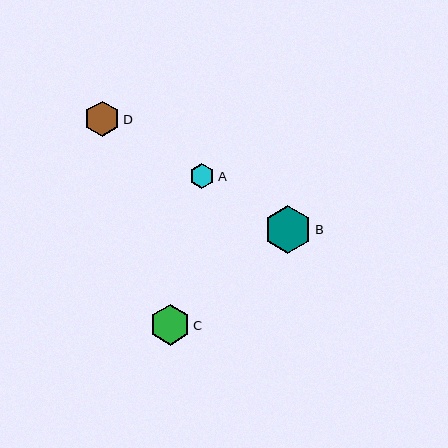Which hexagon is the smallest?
Hexagon A is the smallest with a size of approximately 25 pixels.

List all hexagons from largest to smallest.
From largest to smallest: B, C, D, A.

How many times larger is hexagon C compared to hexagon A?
Hexagon C is approximately 1.6 times the size of hexagon A.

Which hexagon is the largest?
Hexagon B is the largest with a size of approximately 48 pixels.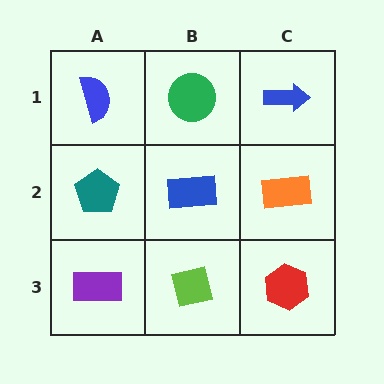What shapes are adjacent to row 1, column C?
An orange rectangle (row 2, column C), a green circle (row 1, column B).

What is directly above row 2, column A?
A blue semicircle.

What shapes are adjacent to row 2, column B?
A green circle (row 1, column B), a lime square (row 3, column B), a teal pentagon (row 2, column A), an orange rectangle (row 2, column C).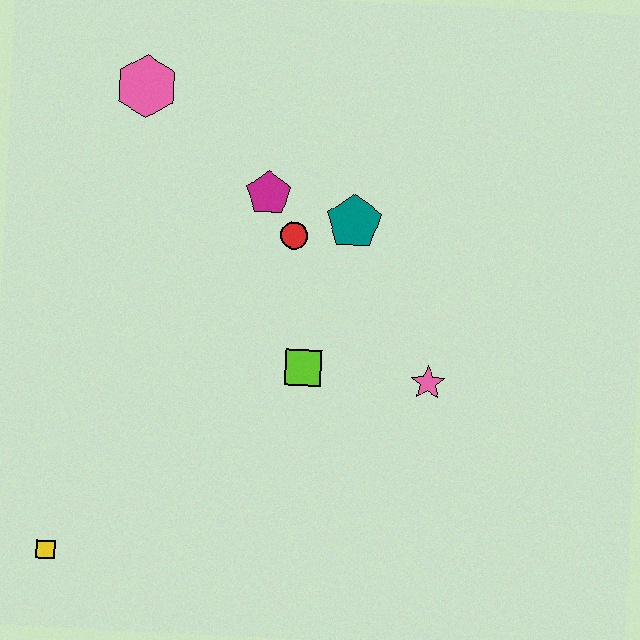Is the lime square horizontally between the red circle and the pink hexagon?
No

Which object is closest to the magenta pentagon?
The red circle is closest to the magenta pentagon.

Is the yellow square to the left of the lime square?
Yes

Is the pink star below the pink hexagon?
Yes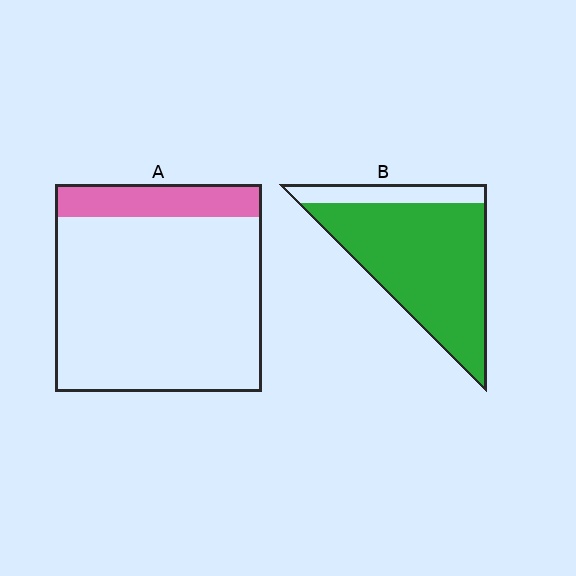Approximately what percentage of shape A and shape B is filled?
A is approximately 15% and B is approximately 85%.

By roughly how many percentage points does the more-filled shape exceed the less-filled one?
By roughly 65 percentage points (B over A).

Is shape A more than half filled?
No.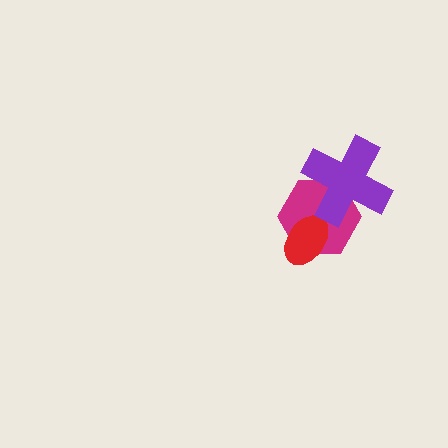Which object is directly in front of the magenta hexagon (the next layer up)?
The red ellipse is directly in front of the magenta hexagon.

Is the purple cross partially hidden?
No, no other shape covers it.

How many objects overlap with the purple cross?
1 object overlaps with the purple cross.